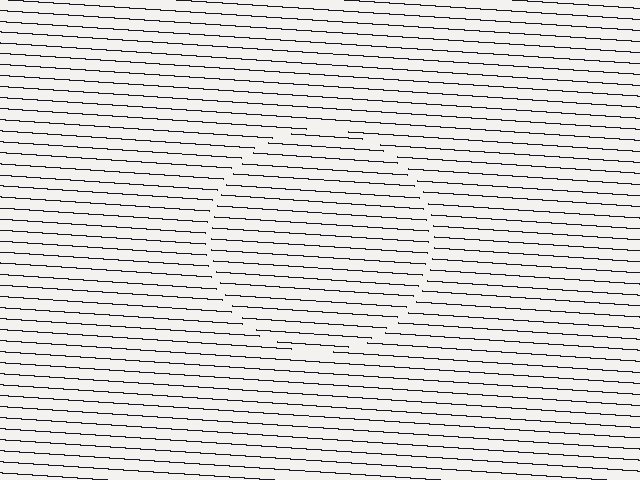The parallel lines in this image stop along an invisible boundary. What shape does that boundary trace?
An illusory circle. The interior of the shape contains the same grating, shifted by half a period — the contour is defined by the phase discontinuity where line-ends from the inner and outer gratings abut.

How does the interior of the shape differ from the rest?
The interior of the shape contains the same grating, shifted by half a period — the contour is defined by the phase discontinuity where line-ends from the inner and outer gratings abut.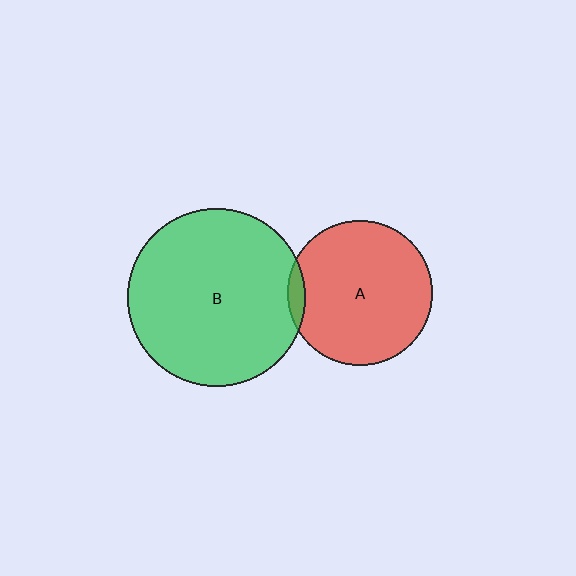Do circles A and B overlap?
Yes.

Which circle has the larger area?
Circle B (green).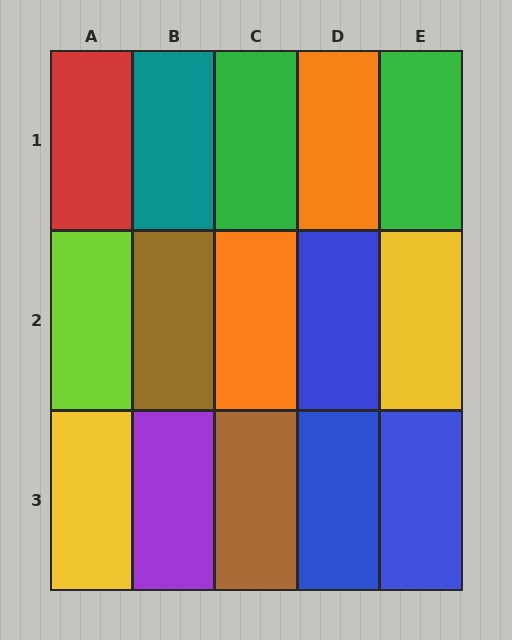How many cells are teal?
1 cell is teal.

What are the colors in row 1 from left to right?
Red, teal, green, orange, green.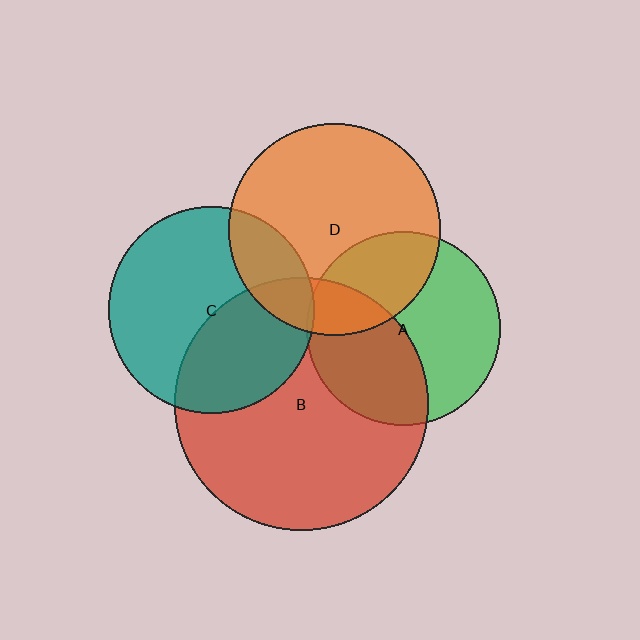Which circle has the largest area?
Circle B (red).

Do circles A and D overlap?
Yes.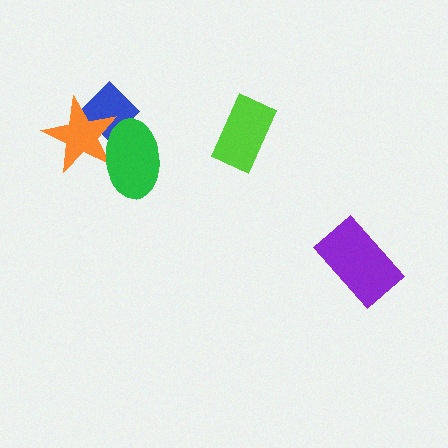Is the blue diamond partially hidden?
Yes, it is partially covered by another shape.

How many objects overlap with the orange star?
2 objects overlap with the orange star.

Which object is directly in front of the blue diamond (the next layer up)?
The orange star is directly in front of the blue diamond.